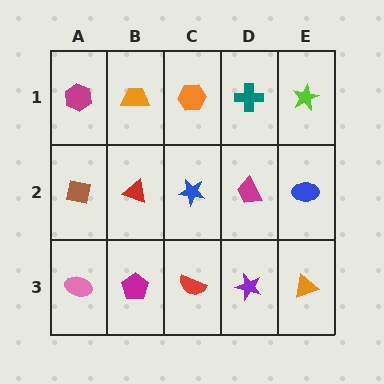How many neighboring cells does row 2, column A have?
3.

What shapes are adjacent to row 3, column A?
A brown square (row 2, column A), a magenta pentagon (row 3, column B).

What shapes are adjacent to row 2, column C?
An orange hexagon (row 1, column C), a red semicircle (row 3, column C), a red triangle (row 2, column B), a magenta trapezoid (row 2, column D).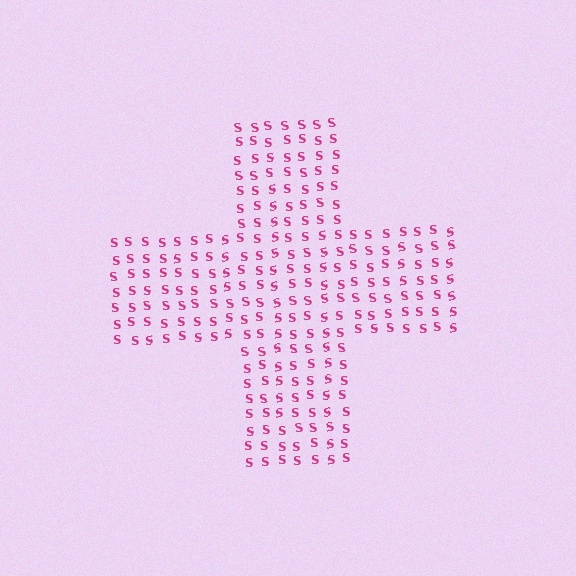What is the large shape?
The large shape is a cross.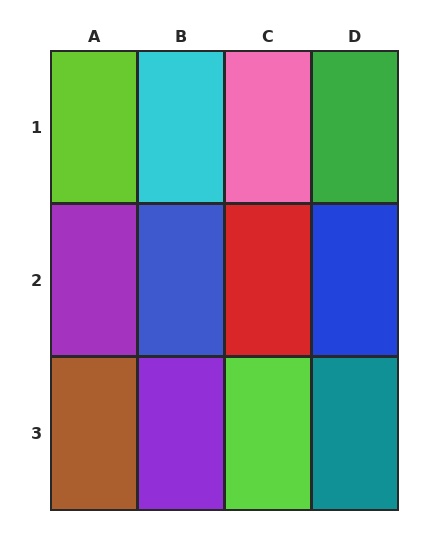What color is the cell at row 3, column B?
Purple.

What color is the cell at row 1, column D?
Green.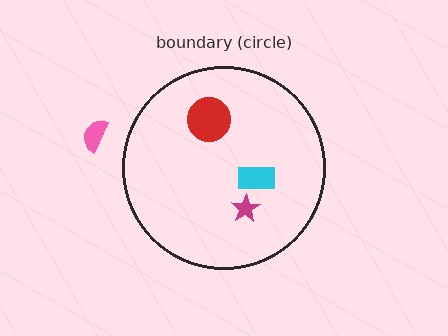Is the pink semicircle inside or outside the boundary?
Outside.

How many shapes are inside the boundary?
3 inside, 1 outside.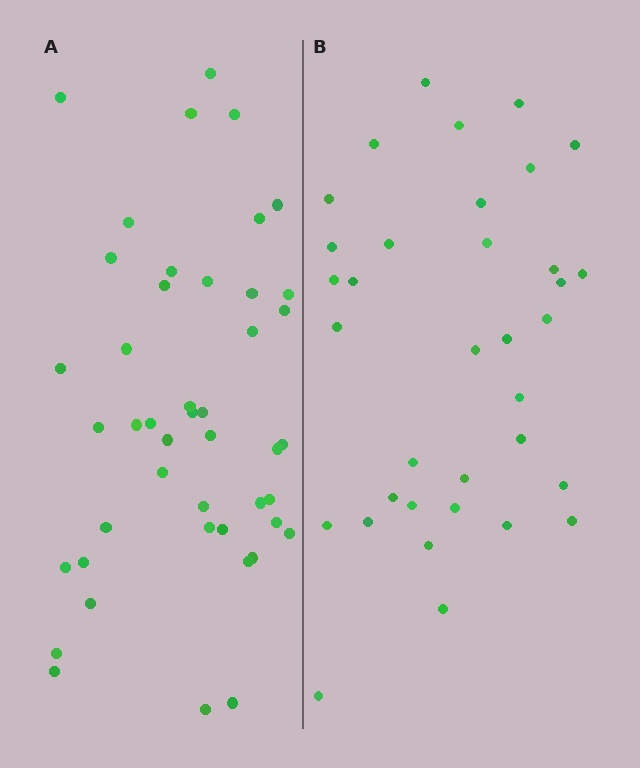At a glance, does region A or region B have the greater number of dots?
Region A (the left region) has more dots.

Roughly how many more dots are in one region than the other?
Region A has roughly 10 or so more dots than region B.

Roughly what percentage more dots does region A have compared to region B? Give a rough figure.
About 30% more.